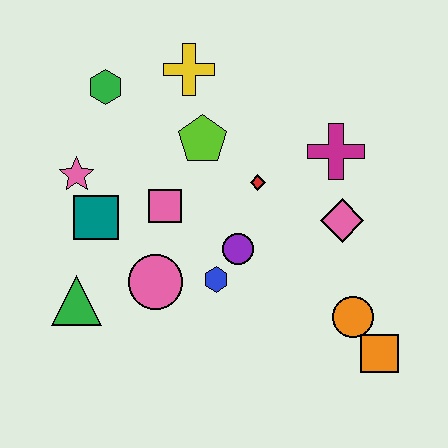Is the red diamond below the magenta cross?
Yes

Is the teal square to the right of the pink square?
No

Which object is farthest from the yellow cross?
The orange square is farthest from the yellow cross.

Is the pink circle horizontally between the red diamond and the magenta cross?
No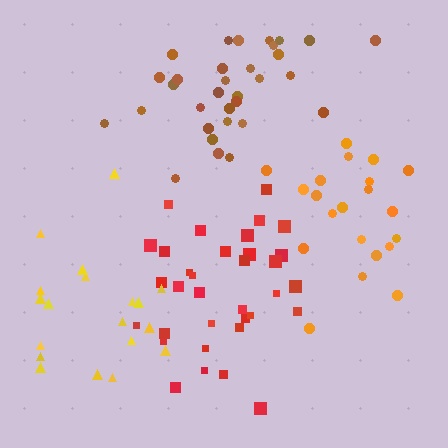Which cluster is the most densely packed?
Orange.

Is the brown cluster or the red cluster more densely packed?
Red.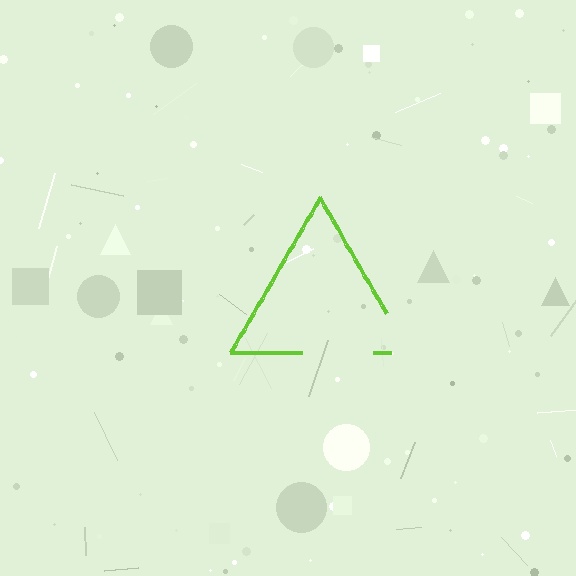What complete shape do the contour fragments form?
The contour fragments form a triangle.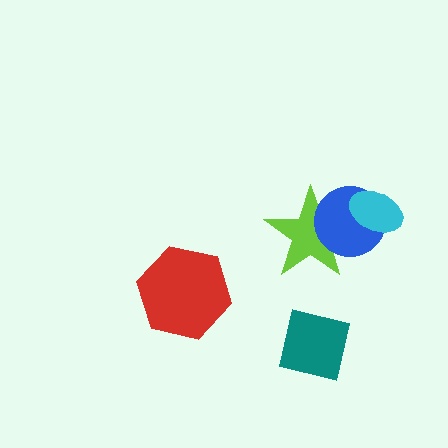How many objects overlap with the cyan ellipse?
2 objects overlap with the cyan ellipse.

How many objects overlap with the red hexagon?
0 objects overlap with the red hexagon.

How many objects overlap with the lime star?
2 objects overlap with the lime star.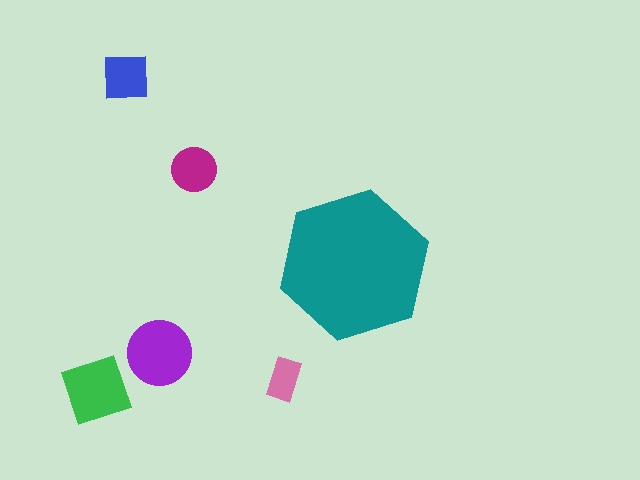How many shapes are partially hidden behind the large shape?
0 shapes are partially hidden.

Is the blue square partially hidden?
No, the blue square is fully visible.